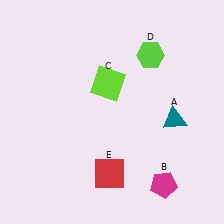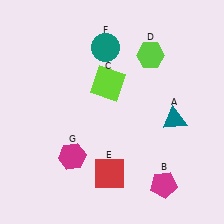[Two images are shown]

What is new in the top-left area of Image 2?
A teal circle (F) was added in the top-left area of Image 2.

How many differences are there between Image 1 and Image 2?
There are 2 differences between the two images.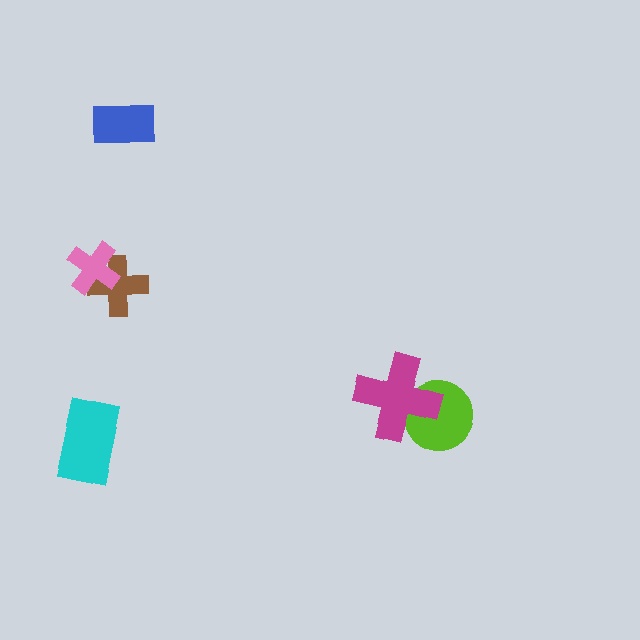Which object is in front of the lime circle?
The magenta cross is in front of the lime circle.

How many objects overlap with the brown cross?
1 object overlaps with the brown cross.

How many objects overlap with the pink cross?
1 object overlaps with the pink cross.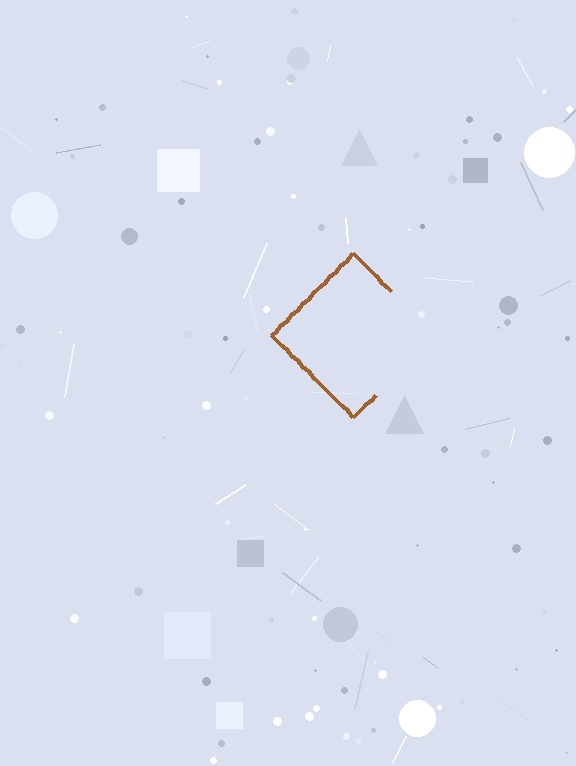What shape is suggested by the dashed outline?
The dashed outline suggests a diamond.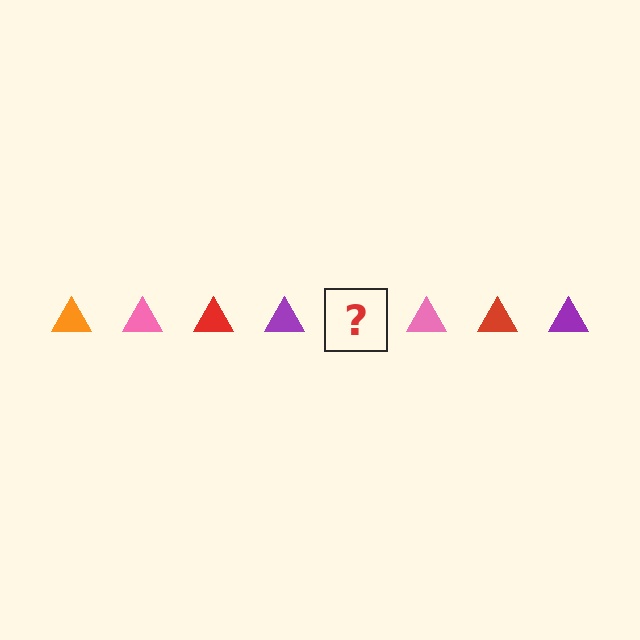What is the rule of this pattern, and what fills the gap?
The rule is that the pattern cycles through orange, pink, red, purple triangles. The gap should be filled with an orange triangle.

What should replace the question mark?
The question mark should be replaced with an orange triangle.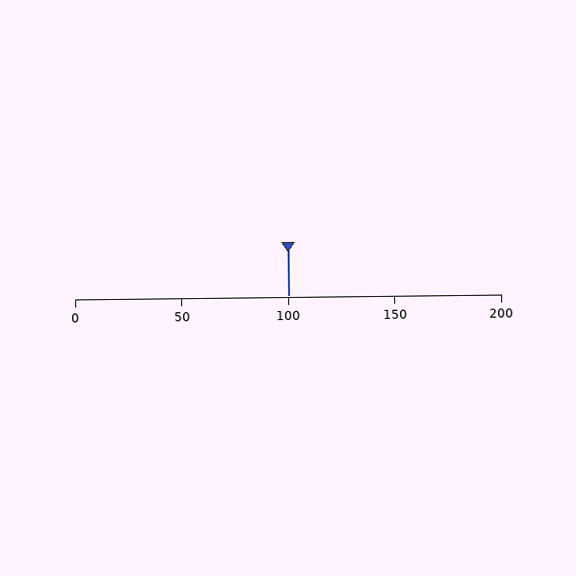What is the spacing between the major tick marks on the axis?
The major ticks are spaced 50 apart.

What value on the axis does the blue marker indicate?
The marker indicates approximately 100.